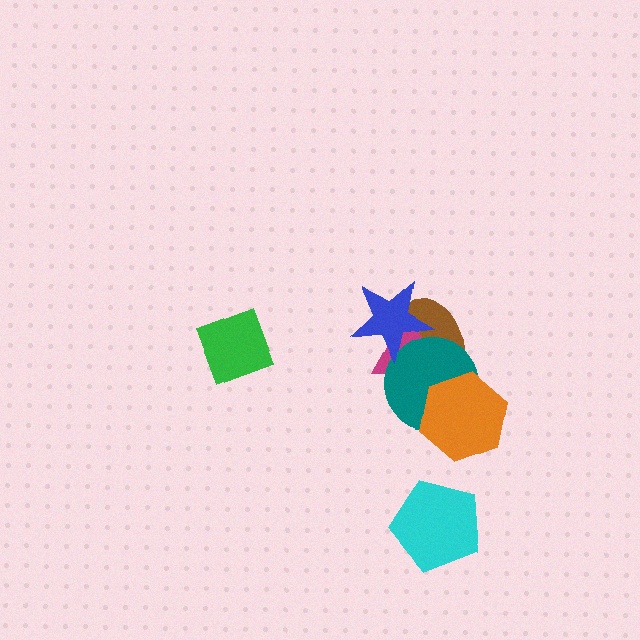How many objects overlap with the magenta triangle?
3 objects overlap with the magenta triangle.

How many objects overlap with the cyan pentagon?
0 objects overlap with the cyan pentagon.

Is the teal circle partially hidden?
Yes, it is partially covered by another shape.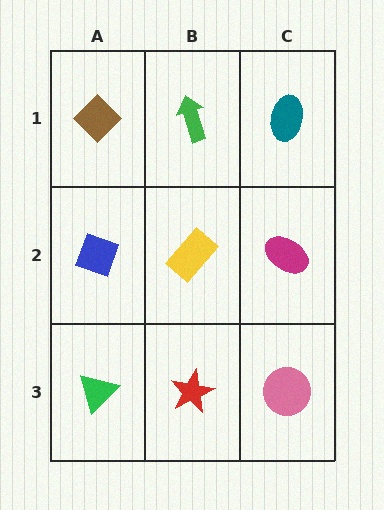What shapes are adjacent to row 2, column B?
A green arrow (row 1, column B), a red star (row 3, column B), a blue diamond (row 2, column A), a magenta ellipse (row 2, column C).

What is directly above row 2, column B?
A green arrow.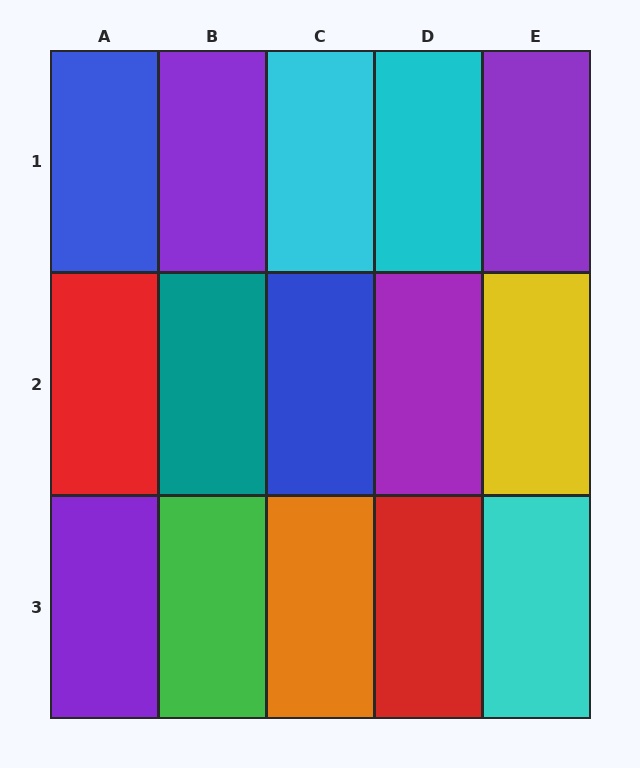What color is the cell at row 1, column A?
Blue.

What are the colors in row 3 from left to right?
Purple, green, orange, red, cyan.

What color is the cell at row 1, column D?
Cyan.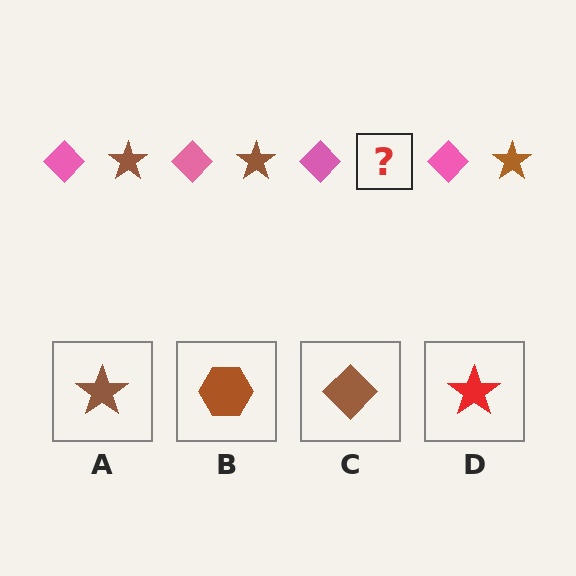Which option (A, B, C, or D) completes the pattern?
A.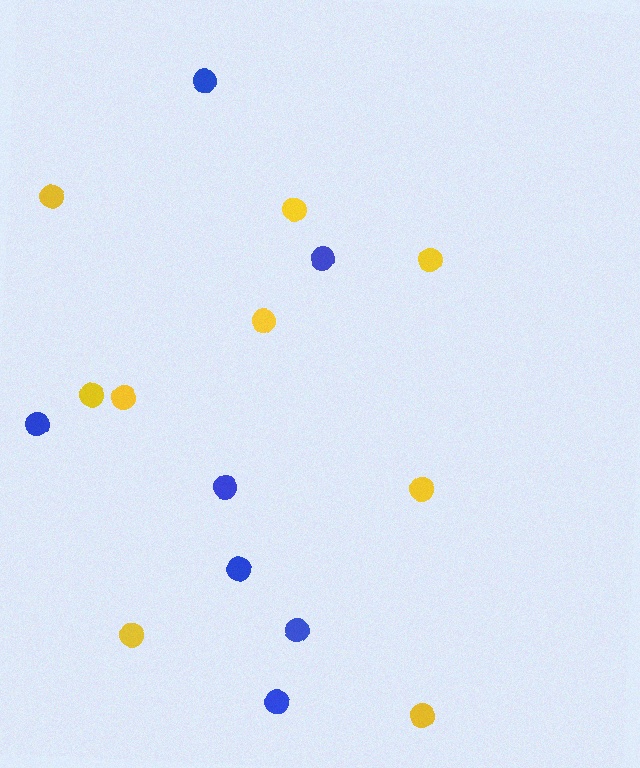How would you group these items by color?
There are 2 groups: one group of yellow circles (9) and one group of blue circles (7).